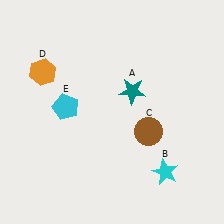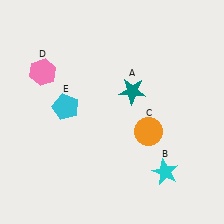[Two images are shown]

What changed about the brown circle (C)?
In Image 1, C is brown. In Image 2, it changed to orange.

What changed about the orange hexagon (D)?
In Image 1, D is orange. In Image 2, it changed to pink.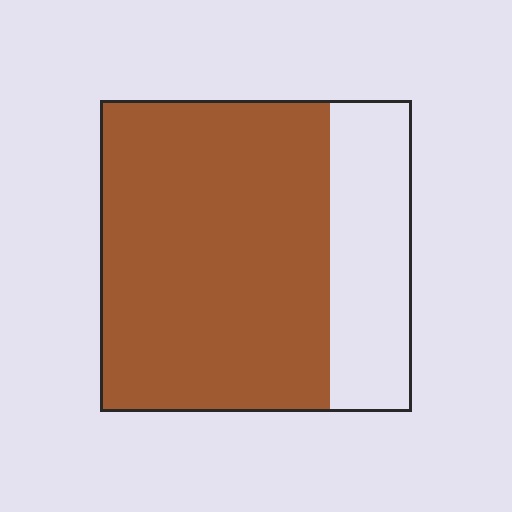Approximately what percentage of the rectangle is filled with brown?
Approximately 75%.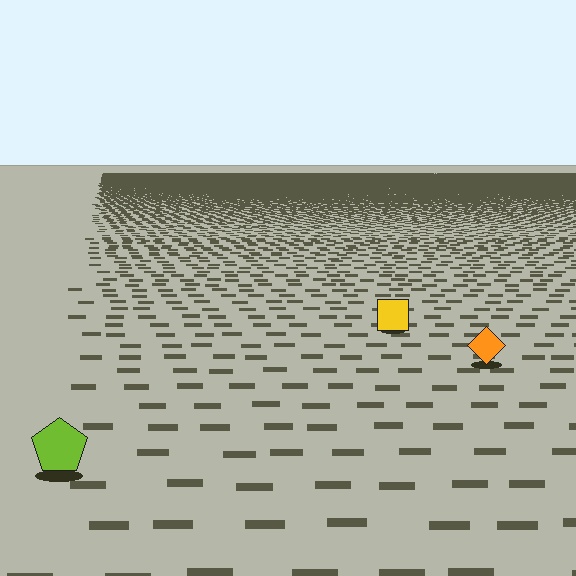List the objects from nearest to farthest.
From nearest to farthest: the lime pentagon, the orange diamond, the yellow square.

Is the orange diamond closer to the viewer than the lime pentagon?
No. The lime pentagon is closer — you can tell from the texture gradient: the ground texture is coarser near it.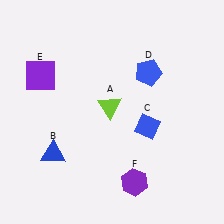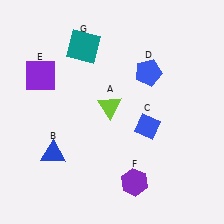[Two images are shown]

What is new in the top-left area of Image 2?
A teal square (G) was added in the top-left area of Image 2.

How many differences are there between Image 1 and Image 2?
There is 1 difference between the two images.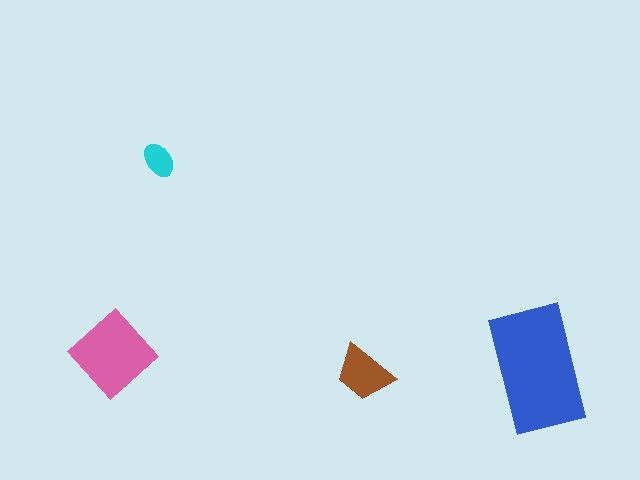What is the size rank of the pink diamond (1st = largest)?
2nd.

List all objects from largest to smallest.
The blue rectangle, the pink diamond, the brown trapezoid, the cyan ellipse.